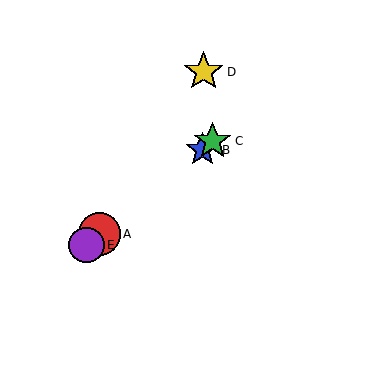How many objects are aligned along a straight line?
4 objects (A, B, C, E) are aligned along a straight line.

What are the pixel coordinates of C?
Object C is at (213, 141).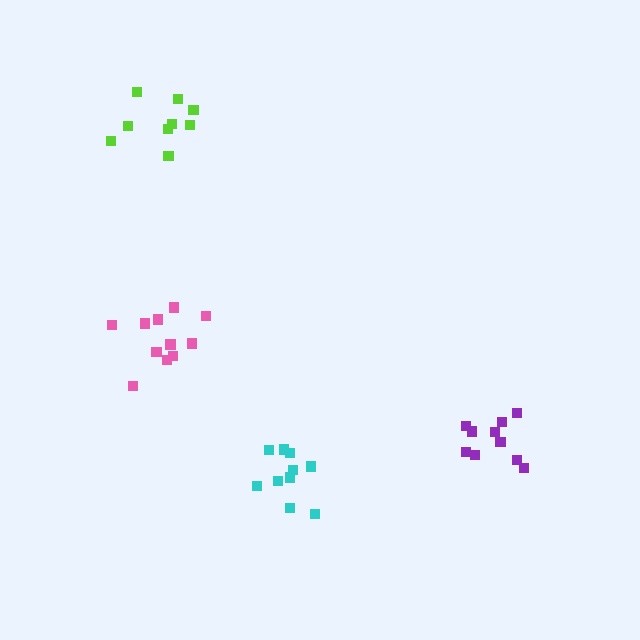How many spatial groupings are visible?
There are 4 spatial groupings.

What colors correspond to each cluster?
The clusters are colored: pink, purple, lime, cyan.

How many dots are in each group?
Group 1: 11 dots, Group 2: 10 dots, Group 3: 10 dots, Group 4: 10 dots (41 total).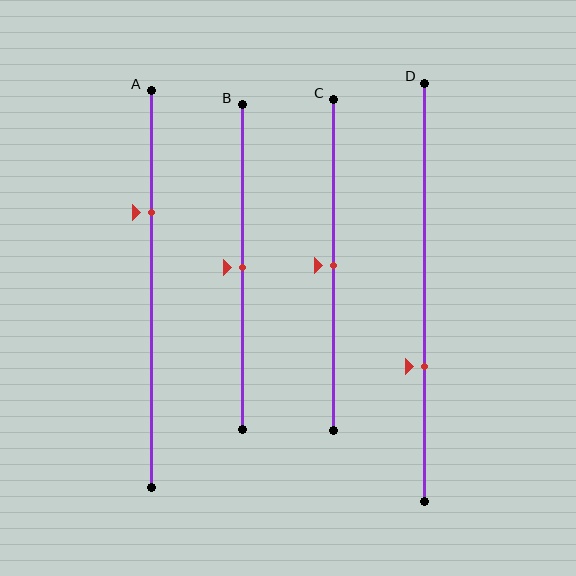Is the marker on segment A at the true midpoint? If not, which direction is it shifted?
No, the marker on segment A is shifted upward by about 19% of the segment length.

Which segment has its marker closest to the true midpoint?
Segment B has its marker closest to the true midpoint.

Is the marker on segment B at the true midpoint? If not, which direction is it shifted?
Yes, the marker on segment B is at the true midpoint.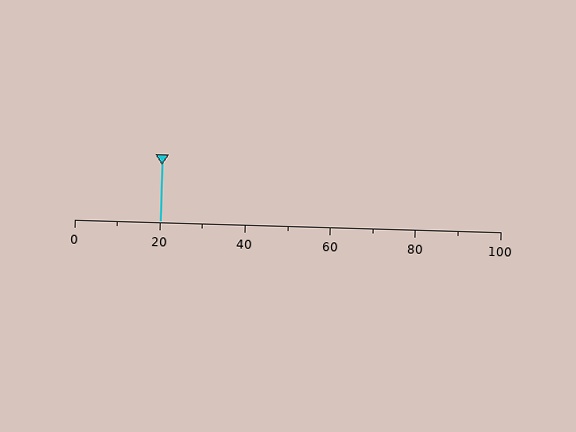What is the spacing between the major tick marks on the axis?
The major ticks are spaced 20 apart.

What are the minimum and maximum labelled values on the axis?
The axis runs from 0 to 100.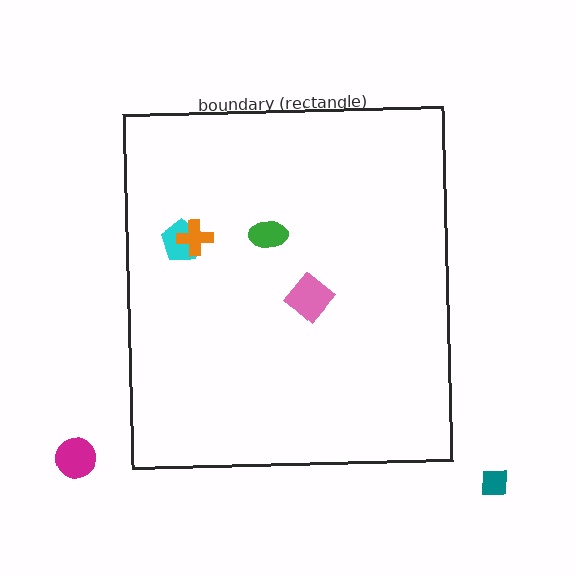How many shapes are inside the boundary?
4 inside, 2 outside.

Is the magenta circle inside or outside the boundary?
Outside.